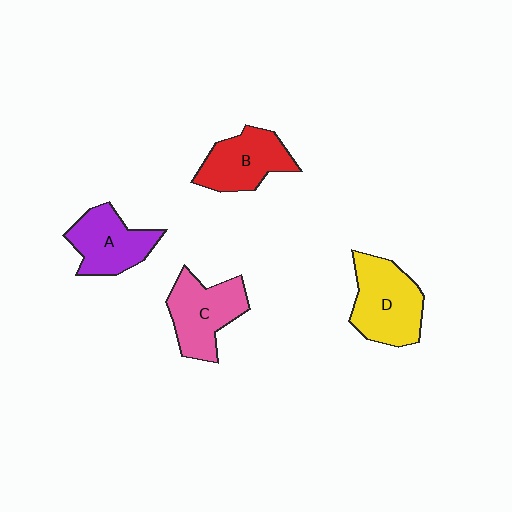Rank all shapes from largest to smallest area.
From largest to smallest: D (yellow), C (pink), B (red), A (purple).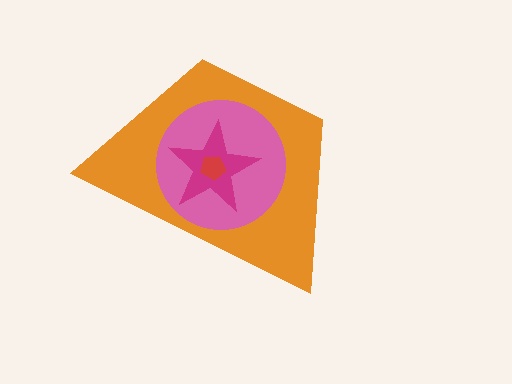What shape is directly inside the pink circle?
The magenta star.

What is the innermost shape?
The red pentagon.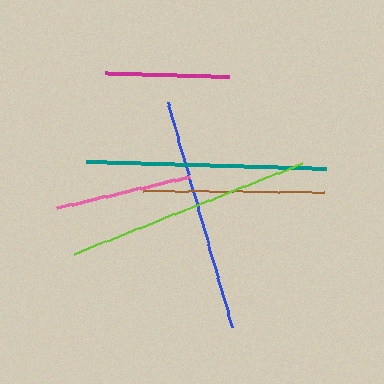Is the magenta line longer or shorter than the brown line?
The brown line is longer than the magenta line.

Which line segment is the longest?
The lime line is the longest at approximately 245 pixels.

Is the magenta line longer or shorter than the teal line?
The teal line is longer than the magenta line.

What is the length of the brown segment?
The brown segment is approximately 181 pixels long.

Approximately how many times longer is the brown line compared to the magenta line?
The brown line is approximately 1.5 times the length of the magenta line.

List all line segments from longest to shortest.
From longest to shortest: lime, teal, blue, brown, pink, magenta.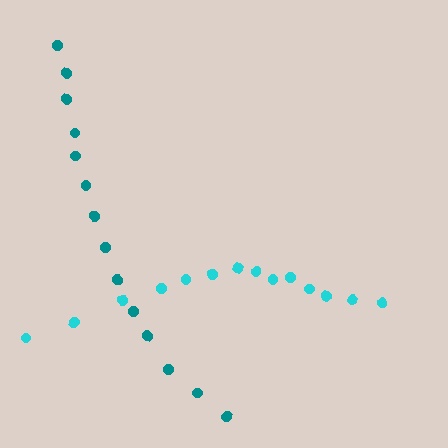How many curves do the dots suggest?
There are 2 distinct paths.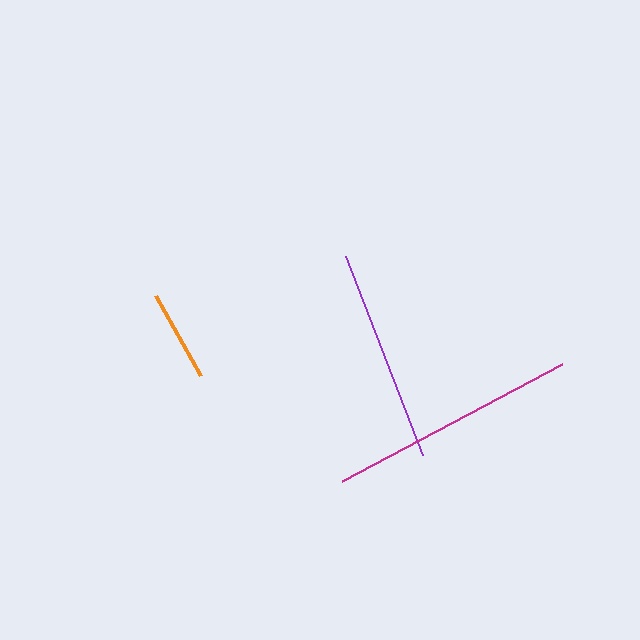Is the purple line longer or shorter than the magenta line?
The magenta line is longer than the purple line.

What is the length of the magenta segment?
The magenta segment is approximately 249 pixels long.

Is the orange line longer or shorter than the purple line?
The purple line is longer than the orange line.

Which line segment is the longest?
The magenta line is the longest at approximately 249 pixels.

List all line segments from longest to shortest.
From longest to shortest: magenta, purple, orange.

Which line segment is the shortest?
The orange line is the shortest at approximately 91 pixels.